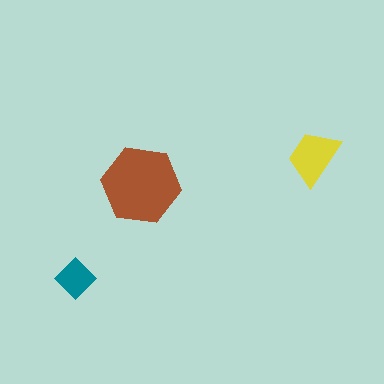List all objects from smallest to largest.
The teal diamond, the yellow trapezoid, the brown hexagon.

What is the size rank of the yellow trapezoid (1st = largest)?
2nd.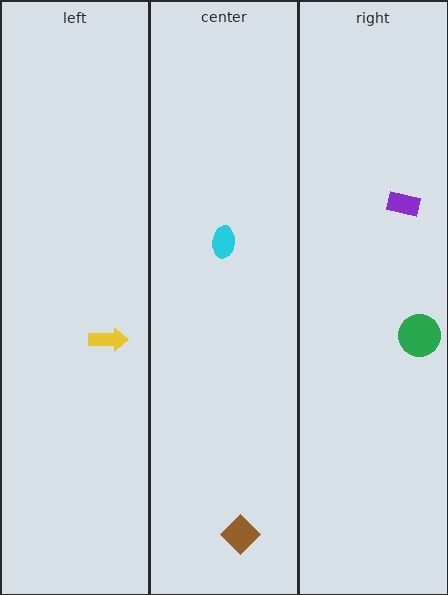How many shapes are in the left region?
1.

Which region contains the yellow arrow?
The left region.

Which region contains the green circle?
The right region.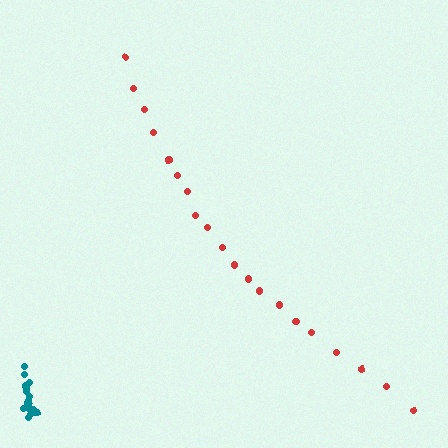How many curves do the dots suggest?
There are 2 distinct paths.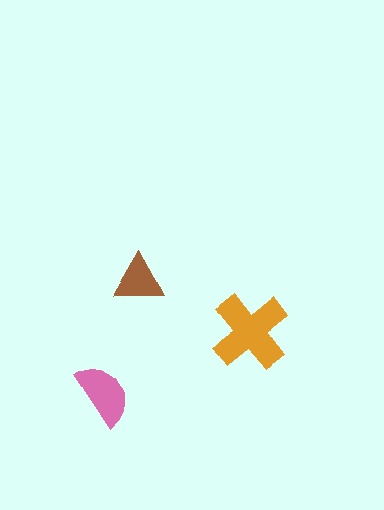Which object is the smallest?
The brown triangle.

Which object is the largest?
The orange cross.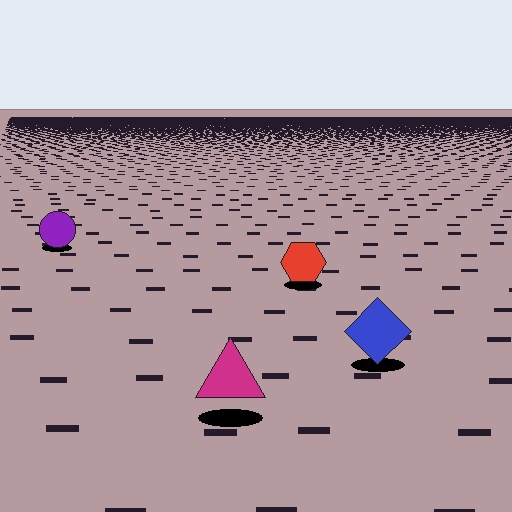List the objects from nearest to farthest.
From nearest to farthest: the magenta triangle, the blue diamond, the red hexagon, the purple circle.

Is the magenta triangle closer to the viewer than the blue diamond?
Yes. The magenta triangle is closer — you can tell from the texture gradient: the ground texture is coarser near it.